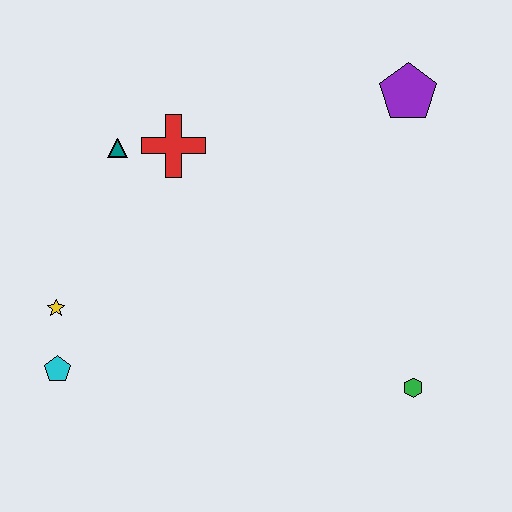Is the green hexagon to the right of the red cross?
Yes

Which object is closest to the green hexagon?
The purple pentagon is closest to the green hexagon.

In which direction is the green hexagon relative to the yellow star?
The green hexagon is to the right of the yellow star.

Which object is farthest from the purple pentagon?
The cyan pentagon is farthest from the purple pentagon.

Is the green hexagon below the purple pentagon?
Yes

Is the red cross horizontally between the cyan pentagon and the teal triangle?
No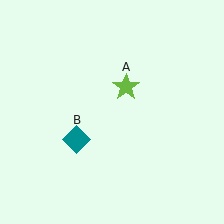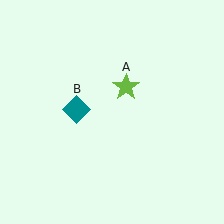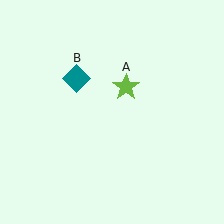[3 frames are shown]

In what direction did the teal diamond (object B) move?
The teal diamond (object B) moved up.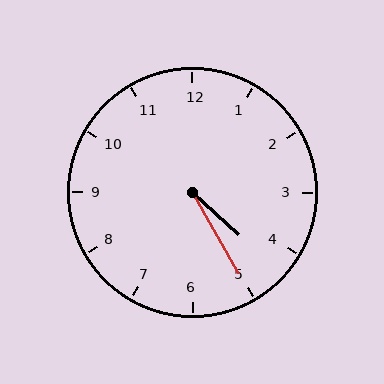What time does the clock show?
4:25.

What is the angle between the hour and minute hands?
Approximately 18 degrees.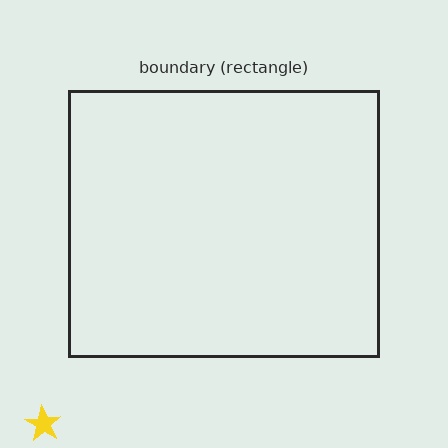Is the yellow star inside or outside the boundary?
Outside.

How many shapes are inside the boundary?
0 inside, 1 outside.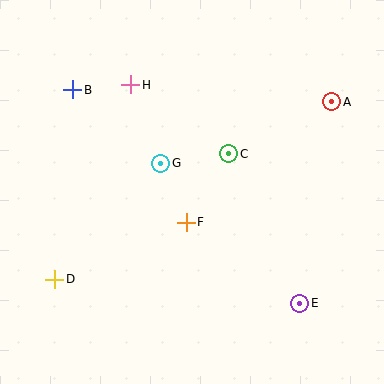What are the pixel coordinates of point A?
Point A is at (332, 102).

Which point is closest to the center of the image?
Point F at (186, 222) is closest to the center.